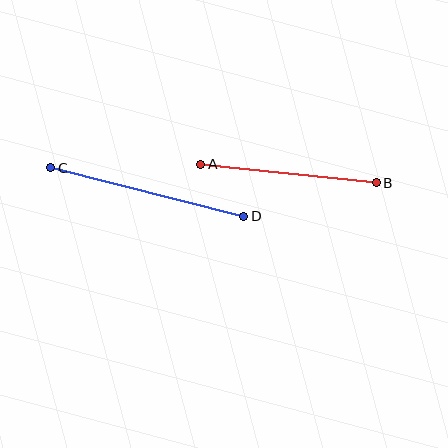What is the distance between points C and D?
The distance is approximately 199 pixels.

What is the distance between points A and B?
The distance is approximately 177 pixels.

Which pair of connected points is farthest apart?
Points C and D are farthest apart.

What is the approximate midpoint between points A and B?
The midpoint is at approximately (289, 174) pixels.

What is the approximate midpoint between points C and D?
The midpoint is at approximately (147, 192) pixels.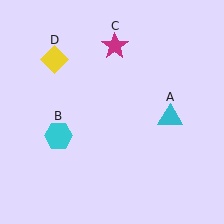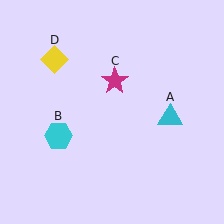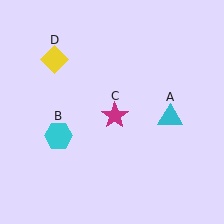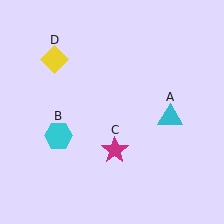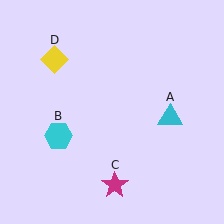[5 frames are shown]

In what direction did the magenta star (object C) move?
The magenta star (object C) moved down.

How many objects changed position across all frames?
1 object changed position: magenta star (object C).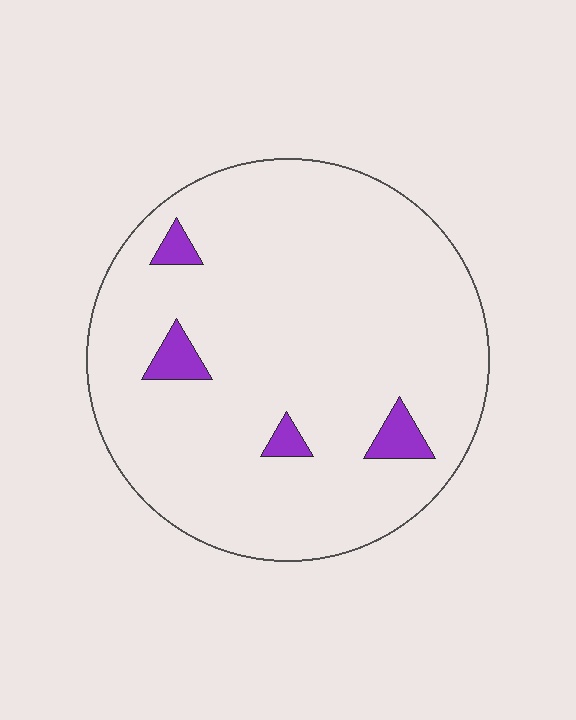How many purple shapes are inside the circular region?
4.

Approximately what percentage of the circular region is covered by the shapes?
Approximately 5%.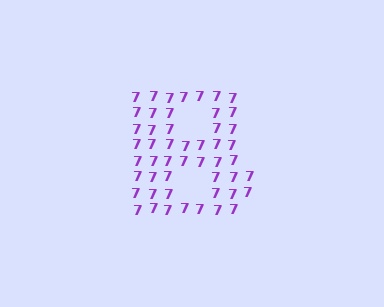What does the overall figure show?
The overall figure shows the letter B.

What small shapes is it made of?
It is made of small digit 7's.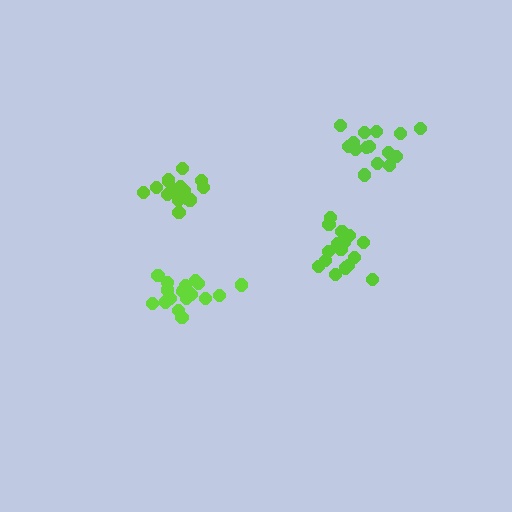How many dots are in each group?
Group 1: 17 dots, Group 2: 16 dots, Group 3: 15 dots, Group 4: 19 dots (67 total).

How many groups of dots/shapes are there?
There are 4 groups.